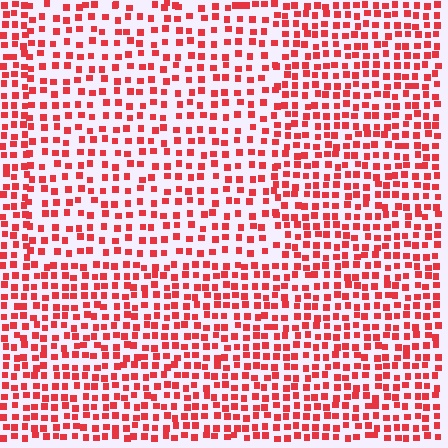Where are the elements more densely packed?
The elements are more densely packed outside the rectangle boundary.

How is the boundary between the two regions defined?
The boundary is defined by a change in element density (approximately 1.5x ratio). All elements are the same color, size, and shape.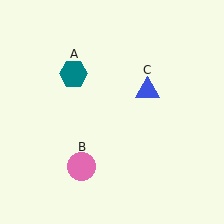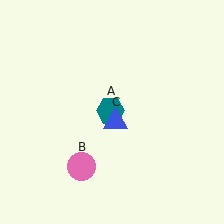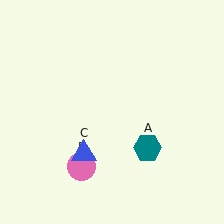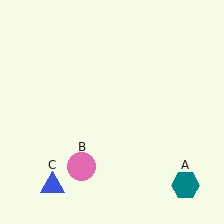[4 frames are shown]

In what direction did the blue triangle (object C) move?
The blue triangle (object C) moved down and to the left.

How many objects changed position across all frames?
2 objects changed position: teal hexagon (object A), blue triangle (object C).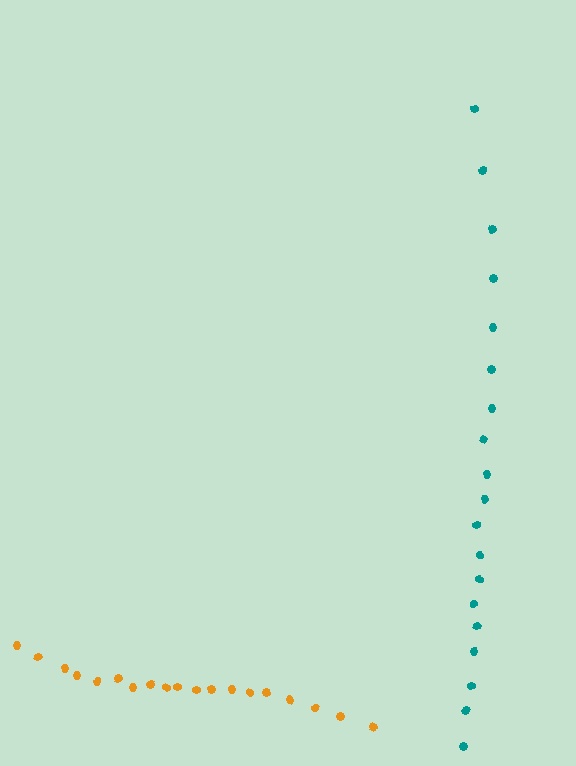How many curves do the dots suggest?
There are 2 distinct paths.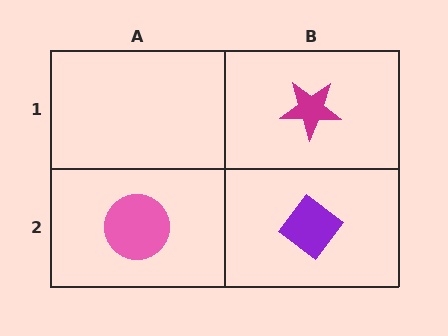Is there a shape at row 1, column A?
No, that cell is empty.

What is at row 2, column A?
A pink circle.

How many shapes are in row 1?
1 shape.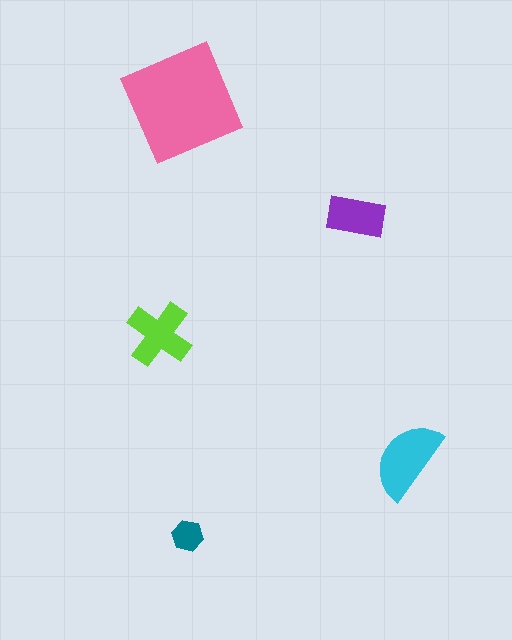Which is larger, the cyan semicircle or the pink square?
The pink square.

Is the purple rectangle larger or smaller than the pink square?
Smaller.